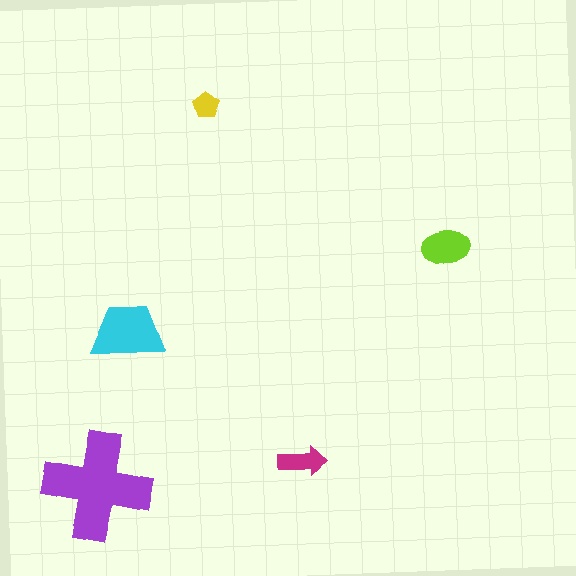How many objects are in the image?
There are 5 objects in the image.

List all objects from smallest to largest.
The yellow pentagon, the magenta arrow, the lime ellipse, the cyan trapezoid, the purple cross.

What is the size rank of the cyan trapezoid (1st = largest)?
2nd.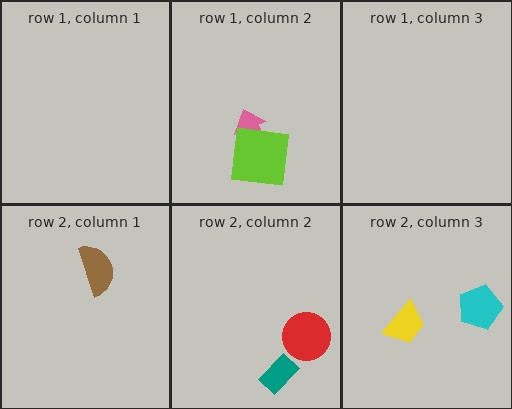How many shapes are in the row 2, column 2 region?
2.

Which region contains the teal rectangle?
The row 2, column 2 region.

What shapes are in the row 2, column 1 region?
The brown semicircle.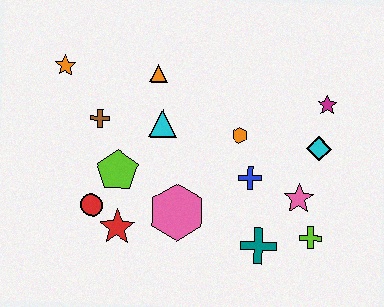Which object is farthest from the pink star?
The orange star is farthest from the pink star.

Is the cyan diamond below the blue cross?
No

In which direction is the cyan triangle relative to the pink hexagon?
The cyan triangle is above the pink hexagon.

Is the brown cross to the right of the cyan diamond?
No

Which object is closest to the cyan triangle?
The orange triangle is closest to the cyan triangle.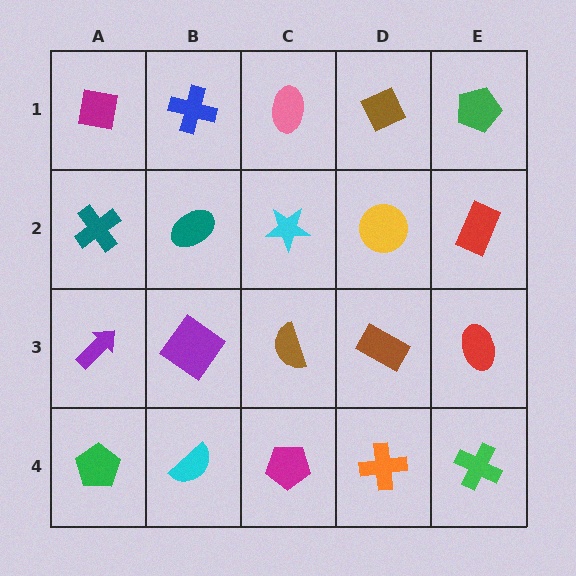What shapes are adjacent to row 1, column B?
A teal ellipse (row 2, column B), a magenta square (row 1, column A), a pink ellipse (row 1, column C).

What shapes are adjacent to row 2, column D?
A brown diamond (row 1, column D), a brown rectangle (row 3, column D), a cyan star (row 2, column C), a red rectangle (row 2, column E).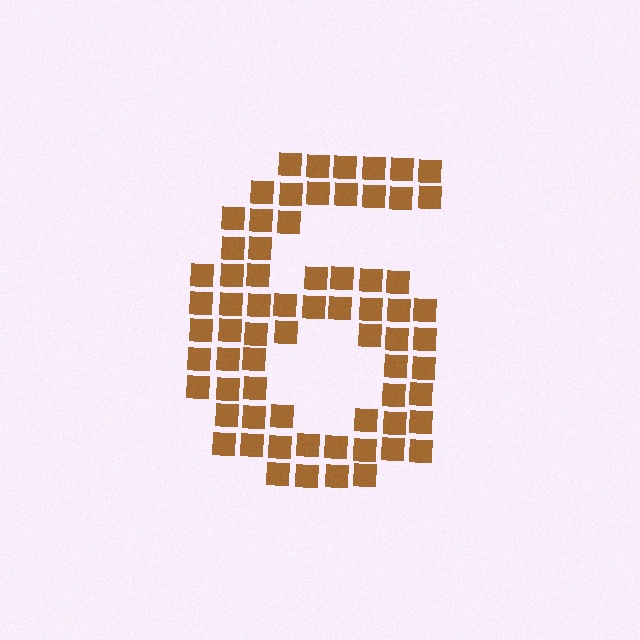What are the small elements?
The small elements are squares.